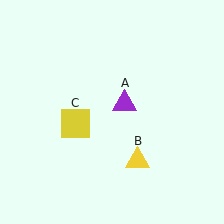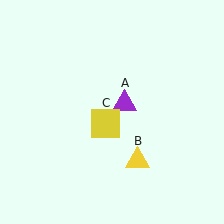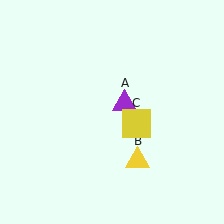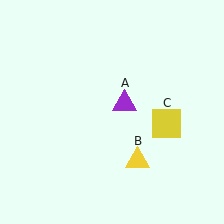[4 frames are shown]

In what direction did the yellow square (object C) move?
The yellow square (object C) moved right.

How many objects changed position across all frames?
1 object changed position: yellow square (object C).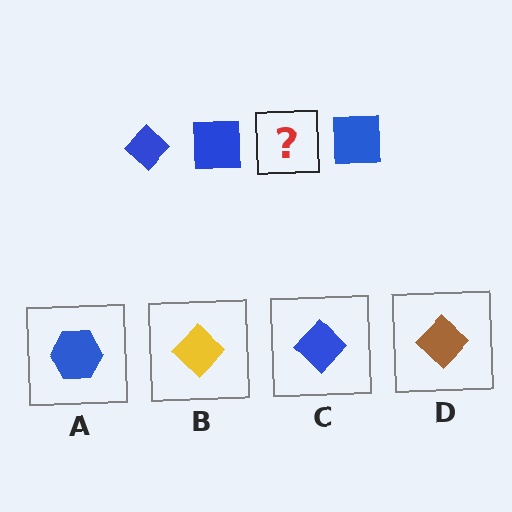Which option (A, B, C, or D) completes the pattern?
C.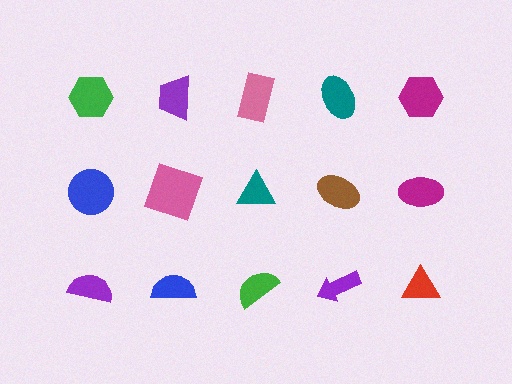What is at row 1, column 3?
A pink rectangle.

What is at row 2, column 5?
A magenta ellipse.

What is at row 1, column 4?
A teal ellipse.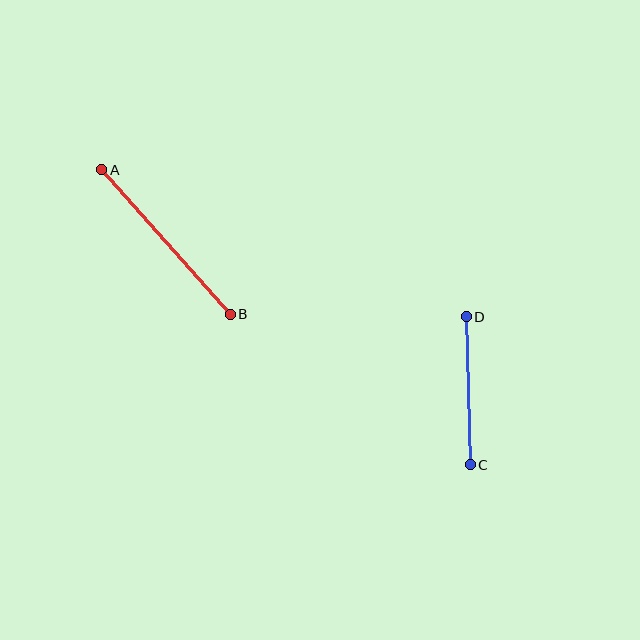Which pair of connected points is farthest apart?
Points A and B are farthest apart.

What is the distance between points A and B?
The distance is approximately 194 pixels.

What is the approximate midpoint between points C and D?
The midpoint is at approximately (468, 391) pixels.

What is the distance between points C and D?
The distance is approximately 148 pixels.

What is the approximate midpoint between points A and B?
The midpoint is at approximately (166, 242) pixels.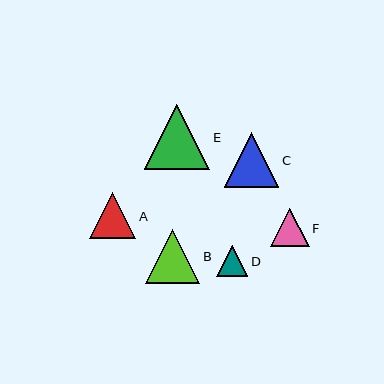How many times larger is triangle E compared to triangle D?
Triangle E is approximately 2.1 times the size of triangle D.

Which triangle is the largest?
Triangle E is the largest with a size of approximately 65 pixels.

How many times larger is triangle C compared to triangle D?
Triangle C is approximately 1.8 times the size of triangle D.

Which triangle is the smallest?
Triangle D is the smallest with a size of approximately 31 pixels.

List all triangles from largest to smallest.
From largest to smallest: E, B, C, A, F, D.